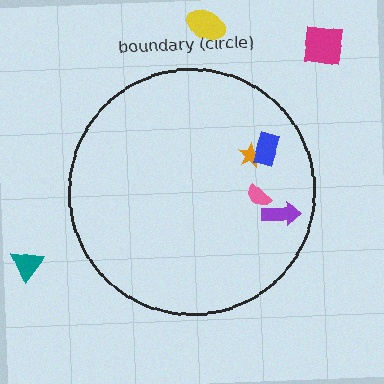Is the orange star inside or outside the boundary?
Inside.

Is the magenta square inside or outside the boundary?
Outside.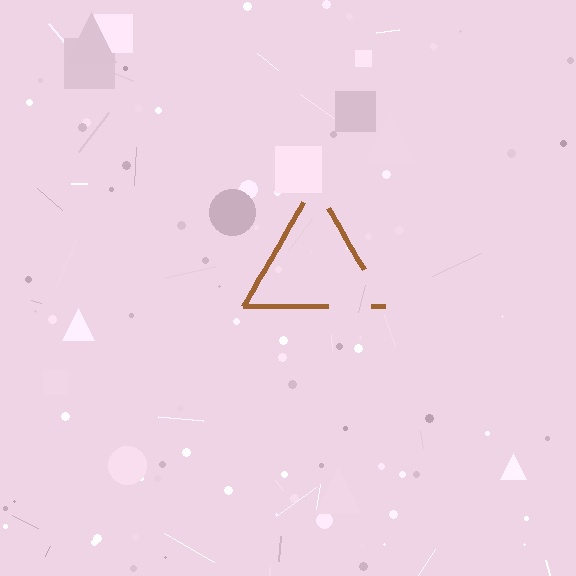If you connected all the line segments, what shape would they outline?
They would outline a triangle.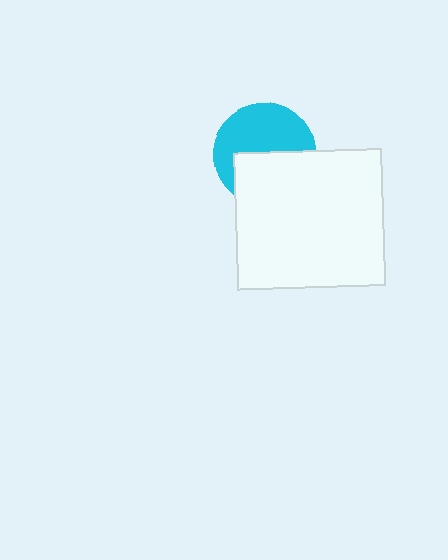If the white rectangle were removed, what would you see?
You would see the complete cyan circle.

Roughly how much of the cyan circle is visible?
About half of it is visible (roughly 55%).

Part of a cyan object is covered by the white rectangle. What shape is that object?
It is a circle.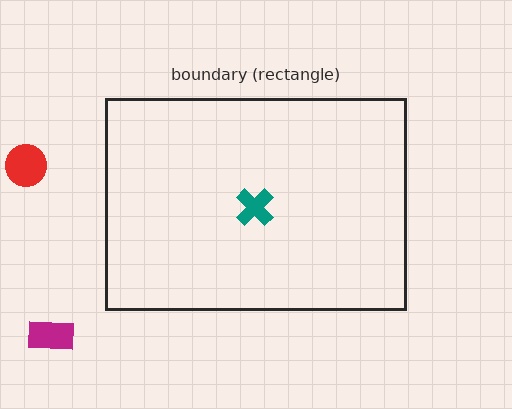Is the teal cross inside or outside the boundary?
Inside.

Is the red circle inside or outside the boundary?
Outside.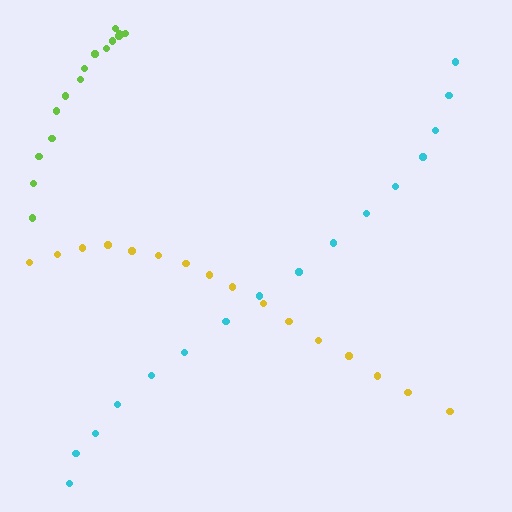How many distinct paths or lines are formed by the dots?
There are 3 distinct paths.